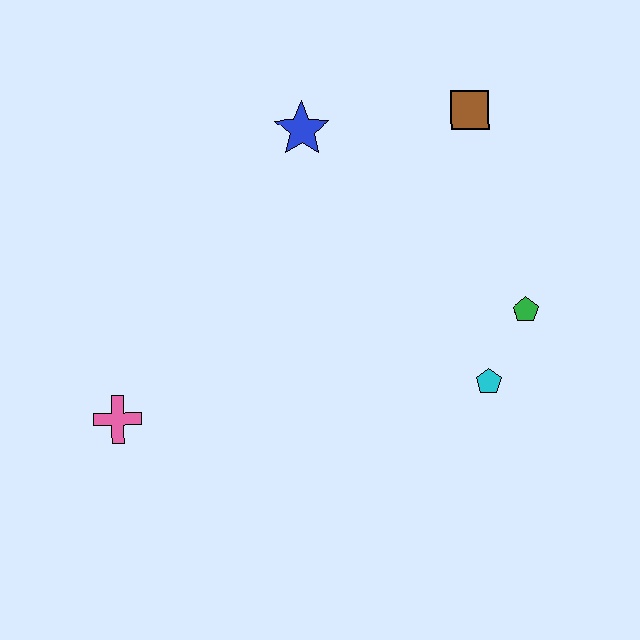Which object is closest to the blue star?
The brown square is closest to the blue star.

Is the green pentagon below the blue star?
Yes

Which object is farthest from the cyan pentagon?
The pink cross is farthest from the cyan pentagon.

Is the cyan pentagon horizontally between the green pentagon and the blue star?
Yes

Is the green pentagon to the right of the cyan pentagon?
Yes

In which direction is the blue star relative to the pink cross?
The blue star is above the pink cross.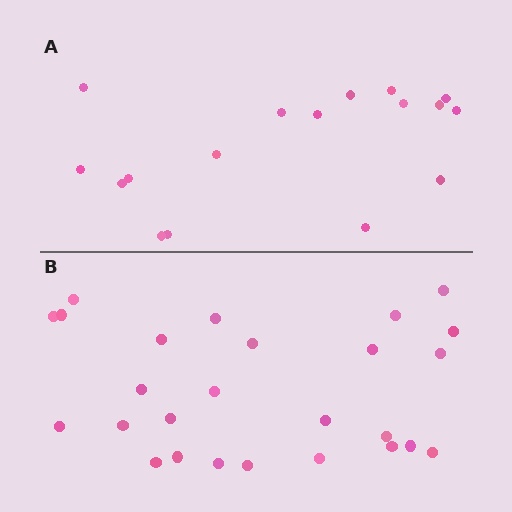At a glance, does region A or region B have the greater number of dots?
Region B (the bottom region) has more dots.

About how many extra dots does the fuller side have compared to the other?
Region B has roughly 8 or so more dots than region A.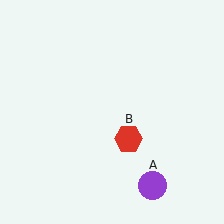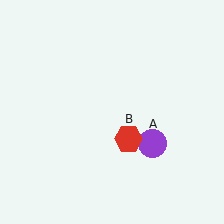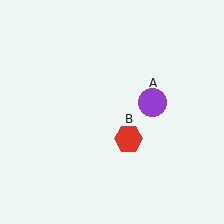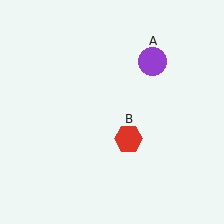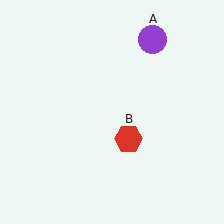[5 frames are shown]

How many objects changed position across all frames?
1 object changed position: purple circle (object A).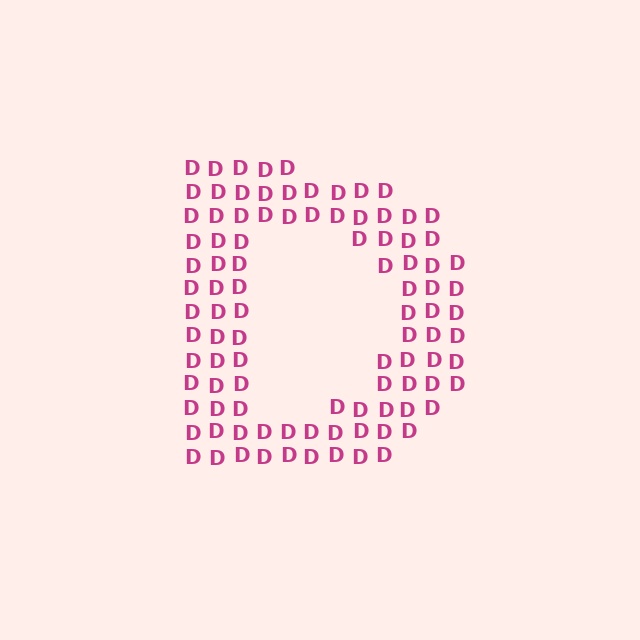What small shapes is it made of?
It is made of small letter D's.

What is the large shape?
The large shape is the letter D.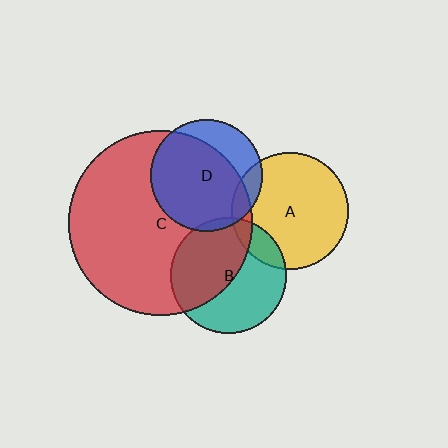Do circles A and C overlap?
Yes.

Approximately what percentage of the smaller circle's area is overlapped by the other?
Approximately 10%.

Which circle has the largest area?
Circle C (red).